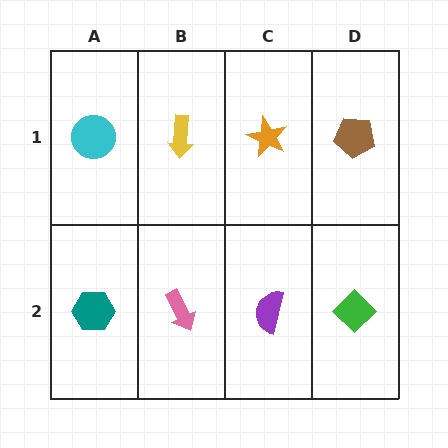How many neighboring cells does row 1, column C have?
3.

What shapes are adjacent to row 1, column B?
A pink arrow (row 2, column B), a cyan circle (row 1, column A), an orange star (row 1, column C).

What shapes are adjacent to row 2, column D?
A brown pentagon (row 1, column D), a purple semicircle (row 2, column C).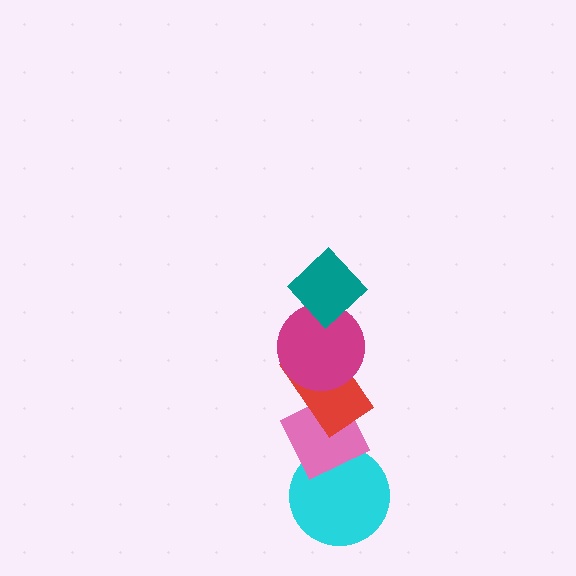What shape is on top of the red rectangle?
The magenta circle is on top of the red rectangle.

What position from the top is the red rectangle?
The red rectangle is 3rd from the top.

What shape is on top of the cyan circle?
The pink diamond is on top of the cyan circle.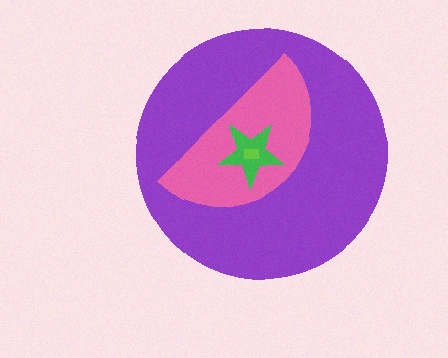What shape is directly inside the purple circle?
The pink semicircle.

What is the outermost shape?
The purple circle.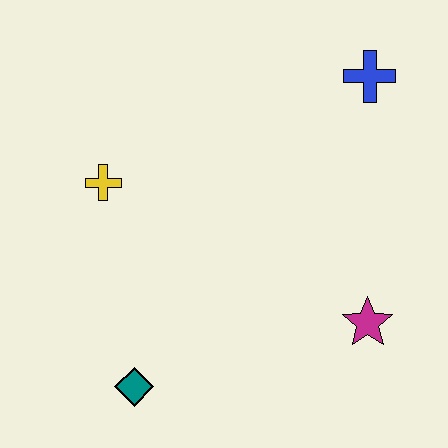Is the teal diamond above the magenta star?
No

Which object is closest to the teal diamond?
The yellow cross is closest to the teal diamond.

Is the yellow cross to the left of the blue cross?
Yes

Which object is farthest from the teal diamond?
The blue cross is farthest from the teal diamond.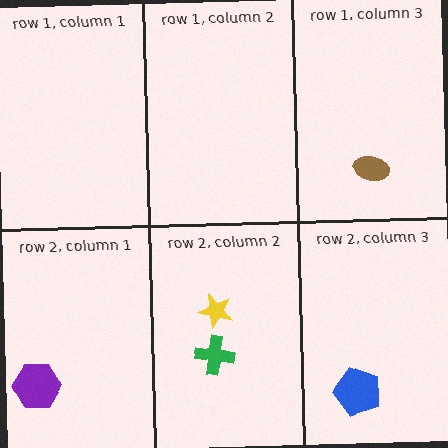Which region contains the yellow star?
The row 2, column 2 region.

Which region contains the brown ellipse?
The row 1, column 3 region.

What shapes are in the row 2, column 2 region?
The green cross, the yellow star.